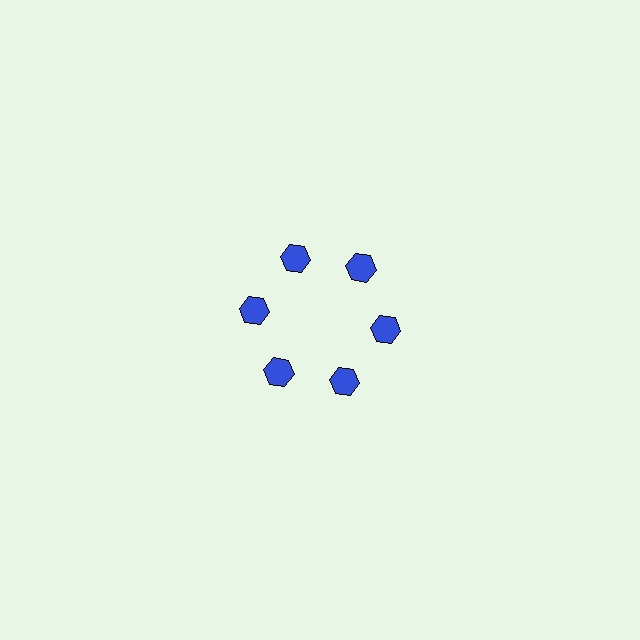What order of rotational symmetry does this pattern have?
This pattern has 6-fold rotational symmetry.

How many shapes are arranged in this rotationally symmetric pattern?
There are 6 shapes, arranged in 6 groups of 1.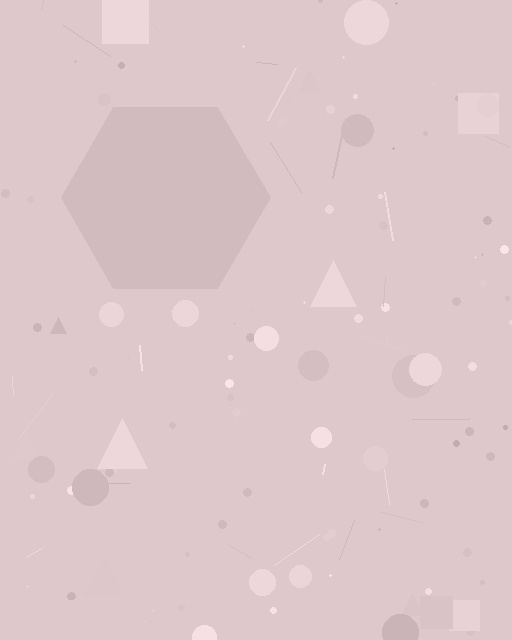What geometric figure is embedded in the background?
A hexagon is embedded in the background.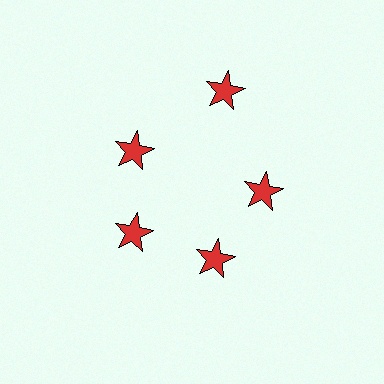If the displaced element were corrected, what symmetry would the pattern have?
It would have 5-fold rotational symmetry — the pattern would map onto itself every 72 degrees.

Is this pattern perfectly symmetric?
No. The 5 red stars are arranged in a ring, but one element near the 1 o'clock position is pushed outward from the center, breaking the 5-fold rotational symmetry.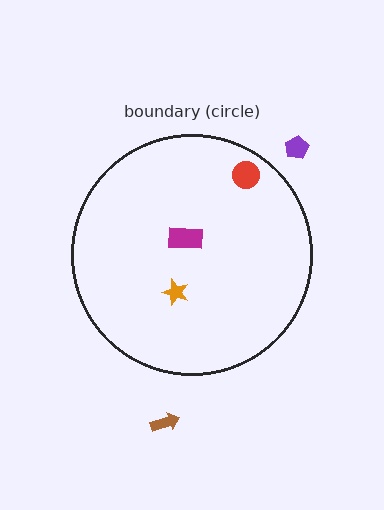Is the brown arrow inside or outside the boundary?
Outside.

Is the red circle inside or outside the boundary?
Inside.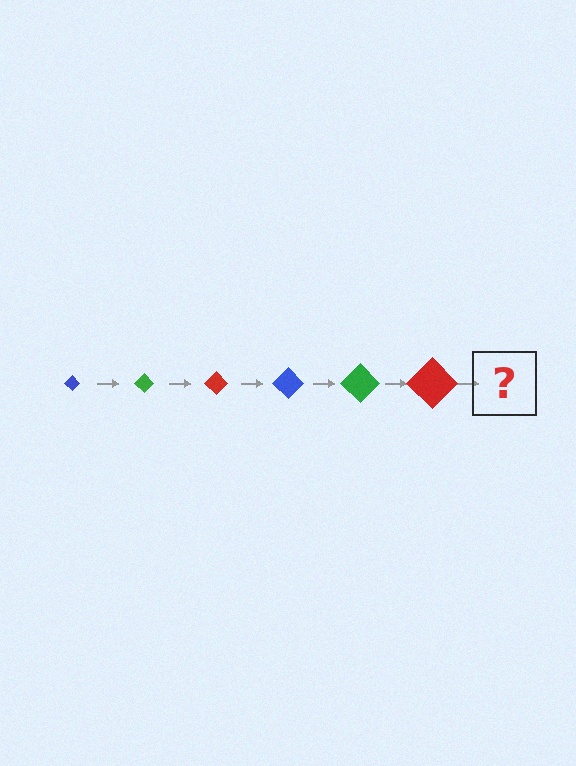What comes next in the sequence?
The next element should be a blue diamond, larger than the previous one.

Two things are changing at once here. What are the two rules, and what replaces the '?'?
The two rules are that the diamond grows larger each step and the color cycles through blue, green, and red. The '?' should be a blue diamond, larger than the previous one.